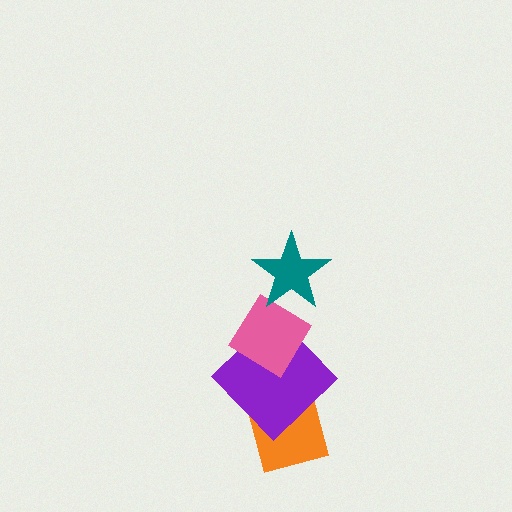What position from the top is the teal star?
The teal star is 1st from the top.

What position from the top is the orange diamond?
The orange diamond is 4th from the top.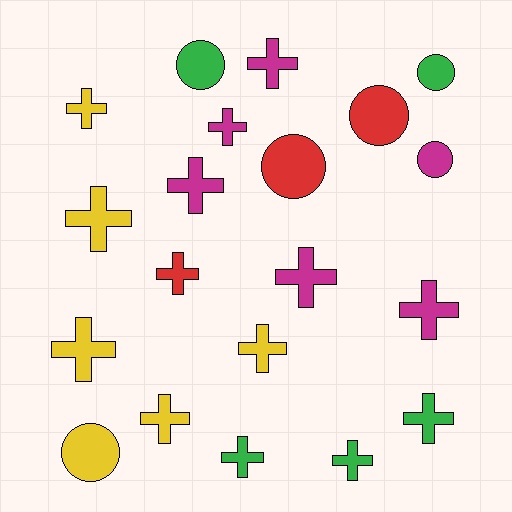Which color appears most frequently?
Magenta, with 6 objects.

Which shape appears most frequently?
Cross, with 14 objects.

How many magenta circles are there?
There is 1 magenta circle.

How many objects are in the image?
There are 20 objects.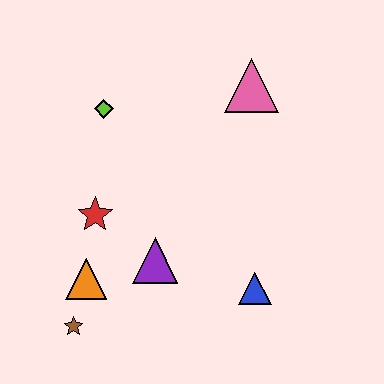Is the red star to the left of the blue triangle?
Yes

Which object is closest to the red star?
The orange triangle is closest to the red star.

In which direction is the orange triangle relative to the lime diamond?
The orange triangle is below the lime diamond.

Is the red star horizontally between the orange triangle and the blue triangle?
Yes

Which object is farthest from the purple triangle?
The pink triangle is farthest from the purple triangle.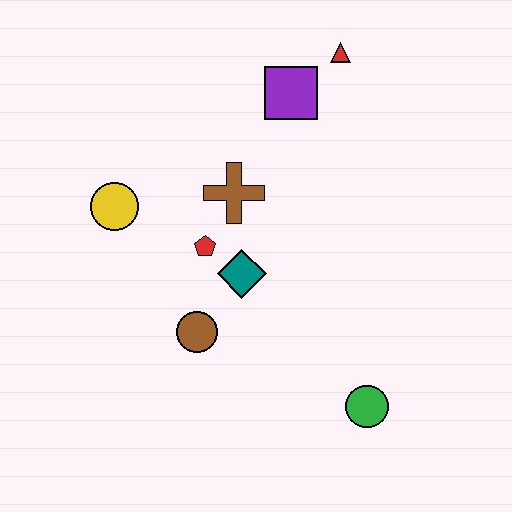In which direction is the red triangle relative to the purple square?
The red triangle is to the right of the purple square.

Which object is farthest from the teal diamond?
The red triangle is farthest from the teal diamond.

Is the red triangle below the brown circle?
No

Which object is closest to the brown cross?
The red pentagon is closest to the brown cross.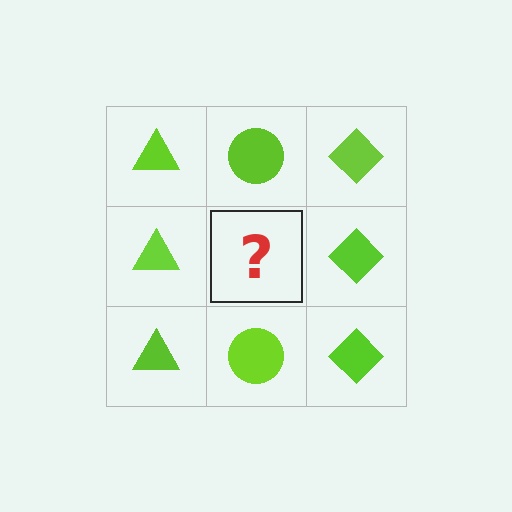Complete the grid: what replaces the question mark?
The question mark should be replaced with a lime circle.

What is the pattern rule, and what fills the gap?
The rule is that each column has a consistent shape. The gap should be filled with a lime circle.